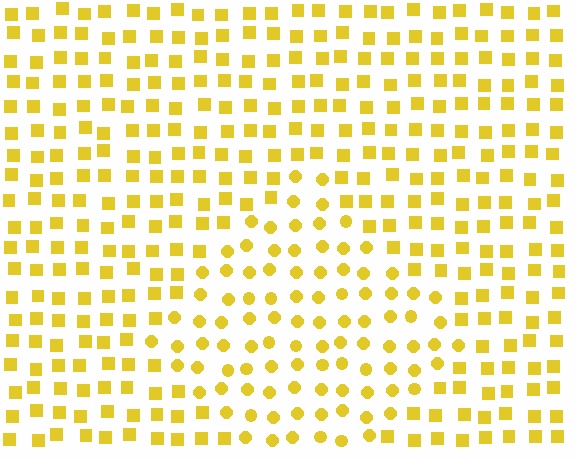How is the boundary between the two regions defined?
The boundary is defined by a change in element shape: circles inside vs. squares outside. All elements share the same color and spacing.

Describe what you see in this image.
The image is filled with small yellow elements arranged in a uniform grid. A diamond-shaped region contains circles, while the surrounding area contains squares. The boundary is defined purely by the change in element shape.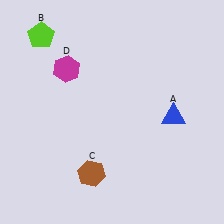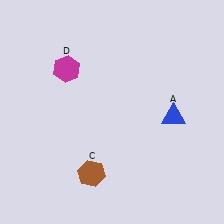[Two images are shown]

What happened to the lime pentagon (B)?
The lime pentagon (B) was removed in Image 2. It was in the top-left area of Image 1.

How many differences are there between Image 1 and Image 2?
There is 1 difference between the two images.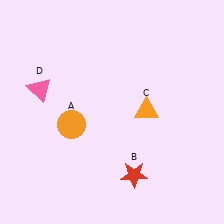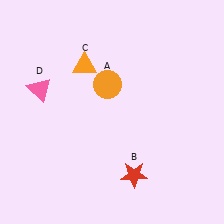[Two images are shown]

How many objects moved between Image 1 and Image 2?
2 objects moved between the two images.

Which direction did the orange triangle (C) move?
The orange triangle (C) moved left.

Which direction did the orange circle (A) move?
The orange circle (A) moved up.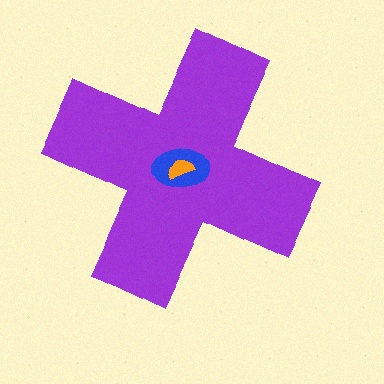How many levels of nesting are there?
3.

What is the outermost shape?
The purple cross.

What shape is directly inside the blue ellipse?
The orange semicircle.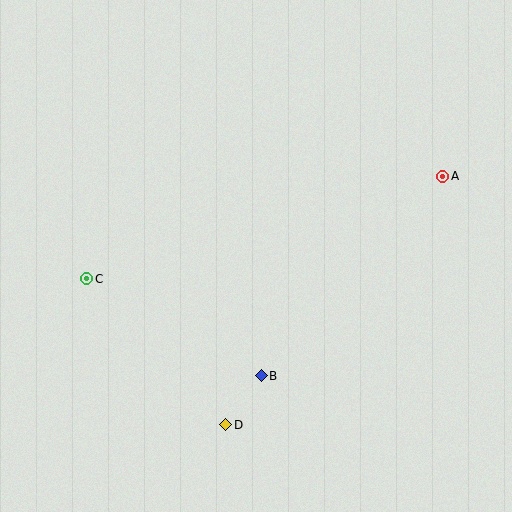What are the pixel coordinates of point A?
Point A is at (443, 176).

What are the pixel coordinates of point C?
Point C is at (87, 279).